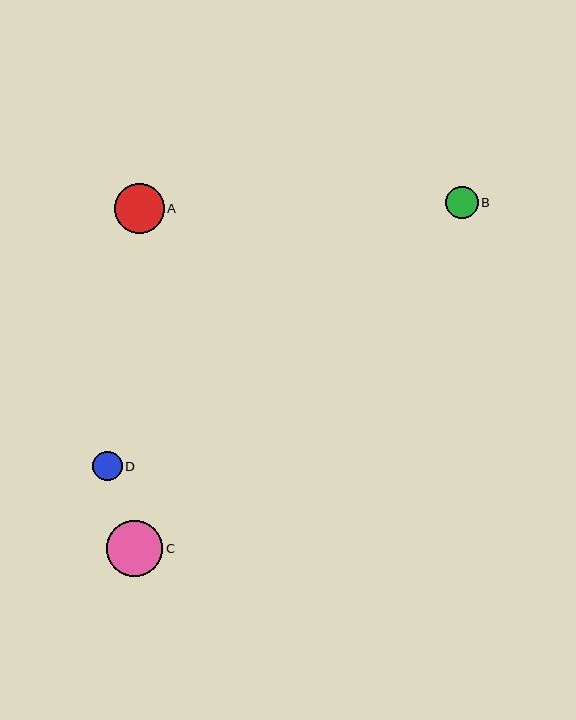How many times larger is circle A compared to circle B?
Circle A is approximately 1.5 times the size of circle B.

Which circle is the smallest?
Circle D is the smallest with a size of approximately 30 pixels.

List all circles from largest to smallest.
From largest to smallest: C, A, B, D.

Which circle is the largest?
Circle C is the largest with a size of approximately 56 pixels.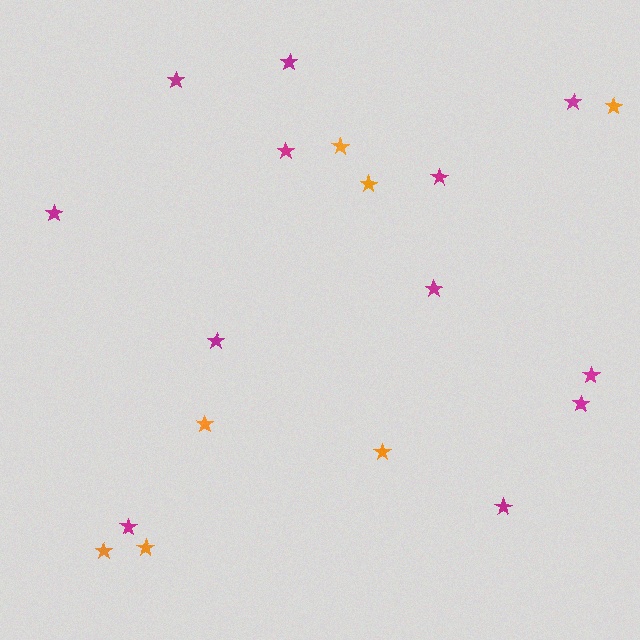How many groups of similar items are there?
There are 2 groups: one group of orange stars (7) and one group of magenta stars (12).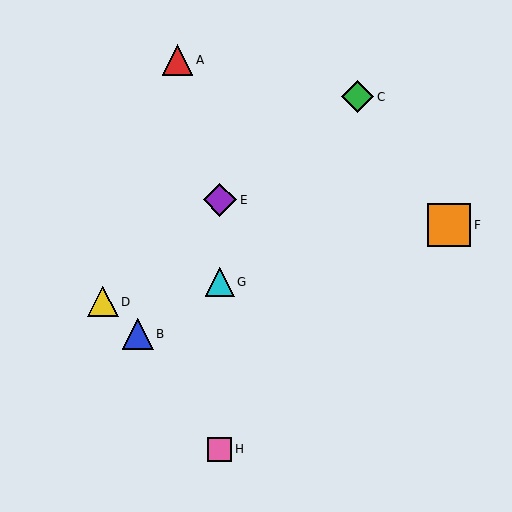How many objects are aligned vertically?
3 objects (E, G, H) are aligned vertically.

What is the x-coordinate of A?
Object A is at x≈178.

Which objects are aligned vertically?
Objects E, G, H are aligned vertically.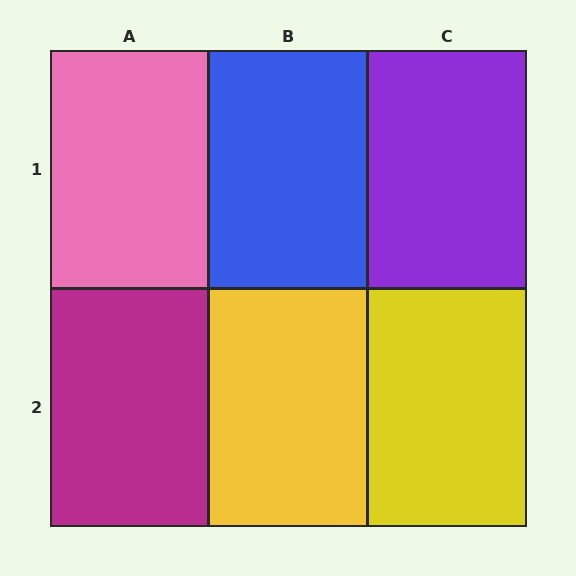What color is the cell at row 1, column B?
Blue.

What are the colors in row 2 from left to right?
Magenta, yellow, yellow.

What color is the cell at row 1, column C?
Purple.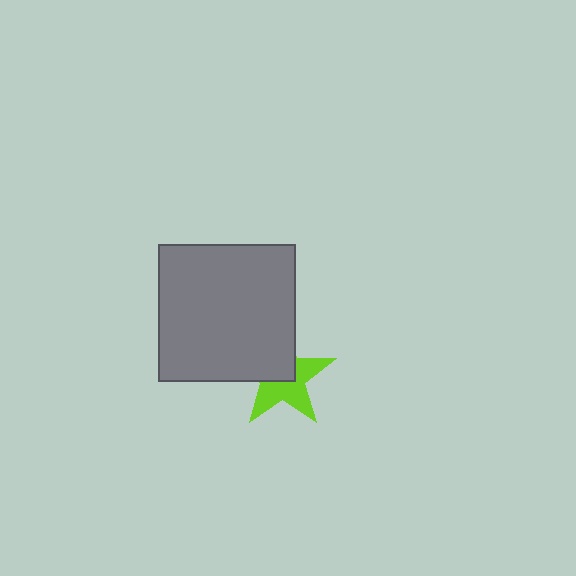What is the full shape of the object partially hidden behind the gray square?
The partially hidden object is a lime star.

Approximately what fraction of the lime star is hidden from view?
Roughly 45% of the lime star is hidden behind the gray square.